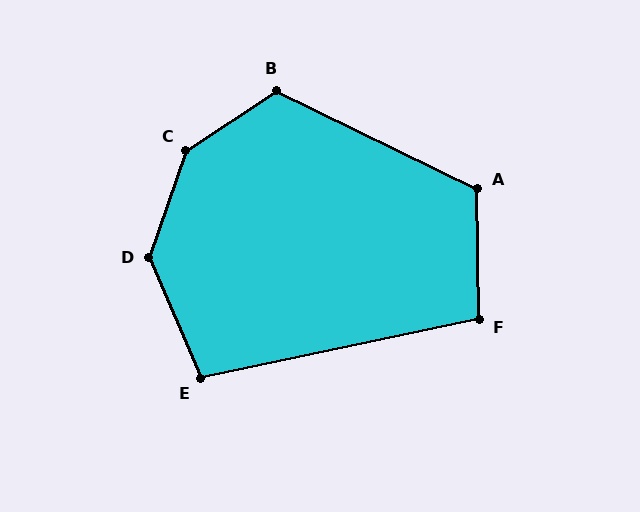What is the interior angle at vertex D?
Approximately 138 degrees (obtuse).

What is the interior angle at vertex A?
Approximately 117 degrees (obtuse).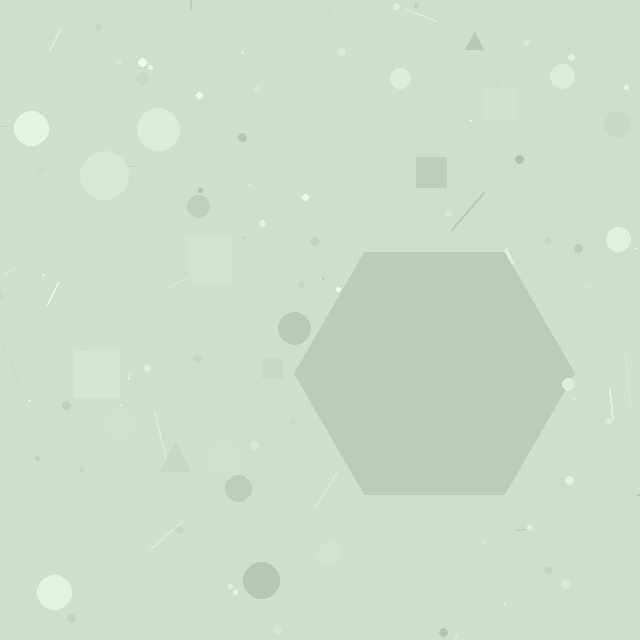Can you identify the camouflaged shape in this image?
The camouflaged shape is a hexagon.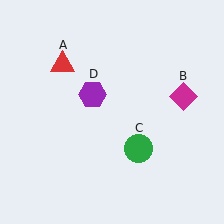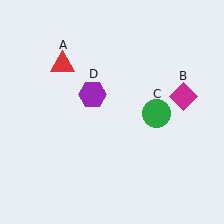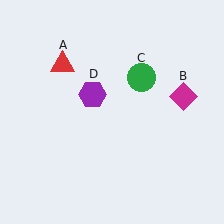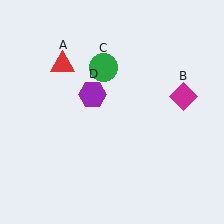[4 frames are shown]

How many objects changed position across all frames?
1 object changed position: green circle (object C).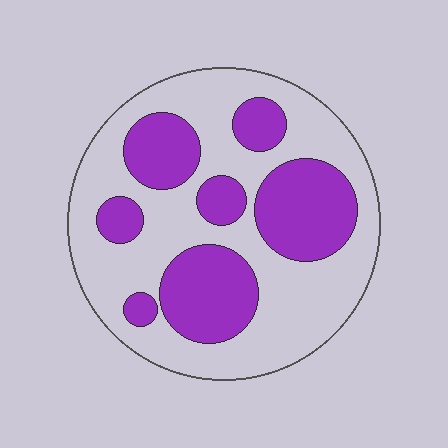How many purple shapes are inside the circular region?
7.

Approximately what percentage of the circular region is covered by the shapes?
Approximately 35%.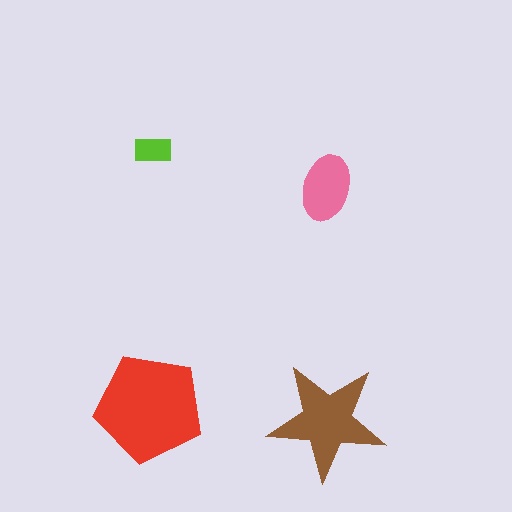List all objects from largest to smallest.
The red pentagon, the brown star, the pink ellipse, the lime rectangle.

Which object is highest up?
The lime rectangle is topmost.